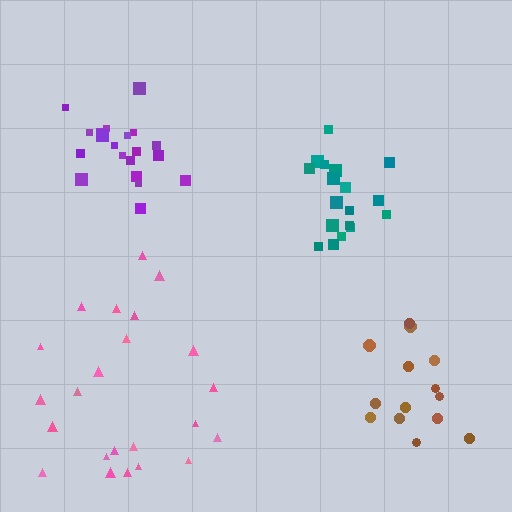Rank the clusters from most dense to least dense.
teal, purple, brown, pink.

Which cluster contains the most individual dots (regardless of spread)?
Pink (23).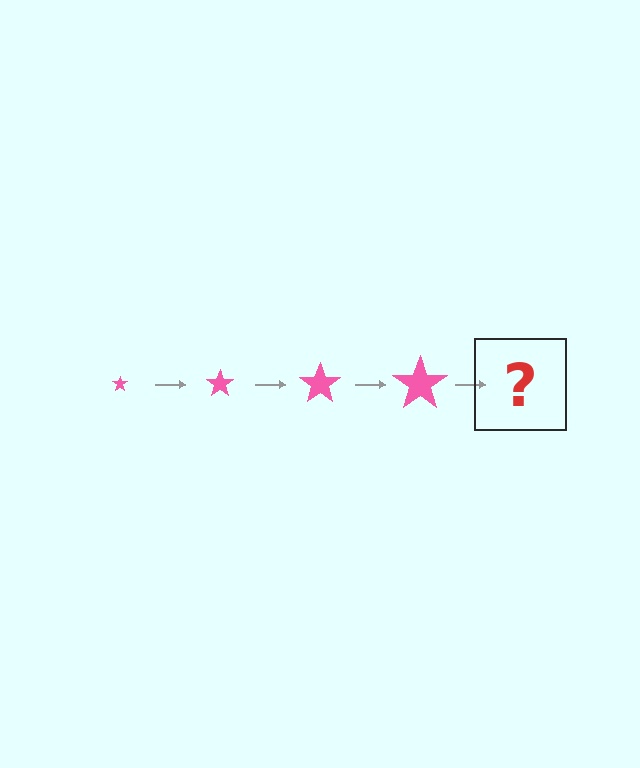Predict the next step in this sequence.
The next step is a pink star, larger than the previous one.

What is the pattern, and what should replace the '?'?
The pattern is that the star gets progressively larger each step. The '?' should be a pink star, larger than the previous one.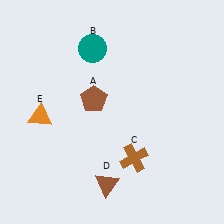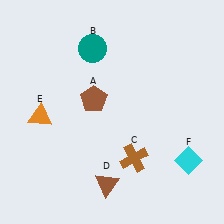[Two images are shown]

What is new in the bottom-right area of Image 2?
A cyan diamond (F) was added in the bottom-right area of Image 2.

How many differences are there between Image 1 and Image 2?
There is 1 difference between the two images.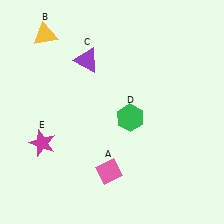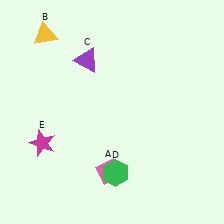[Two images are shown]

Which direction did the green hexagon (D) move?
The green hexagon (D) moved down.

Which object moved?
The green hexagon (D) moved down.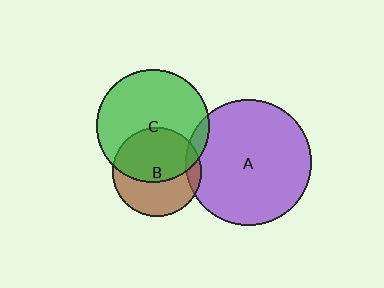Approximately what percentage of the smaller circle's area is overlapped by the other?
Approximately 10%.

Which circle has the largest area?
Circle A (purple).